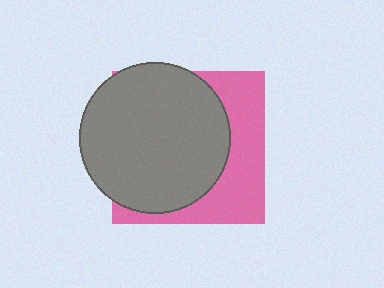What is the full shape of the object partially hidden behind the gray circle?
The partially hidden object is a pink square.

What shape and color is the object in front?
The object in front is a gray circle.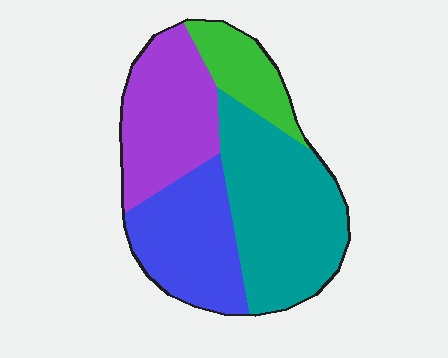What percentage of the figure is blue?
Blue covers around 25% of the figure.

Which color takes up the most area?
Teal, at roughly 35%.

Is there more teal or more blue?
Teal.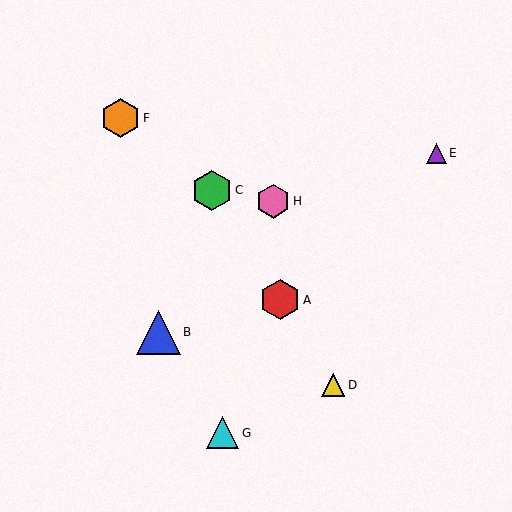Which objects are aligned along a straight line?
Objects A, C, D are aligned along a straight line.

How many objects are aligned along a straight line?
3 objects (A, C, D) are aligned along a straight line.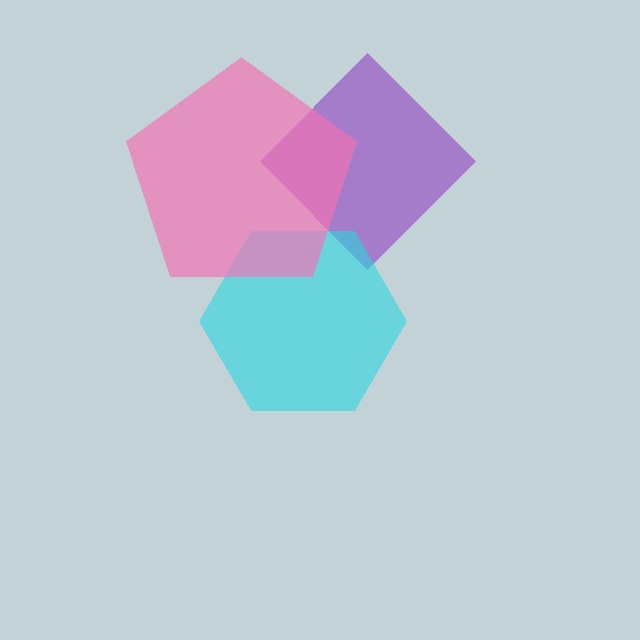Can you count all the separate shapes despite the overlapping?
Yes, there are 3 separate shapes.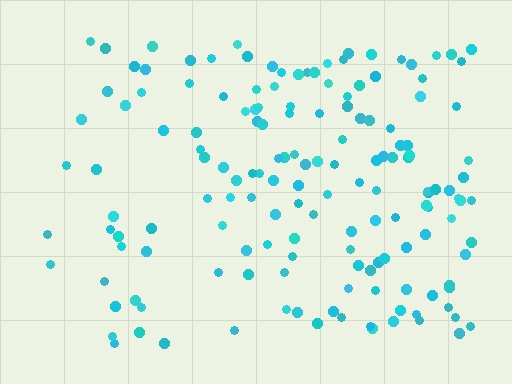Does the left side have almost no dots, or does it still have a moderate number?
Still a moderate number, just noticeably fewer than the right.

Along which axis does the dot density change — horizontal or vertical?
Horizontal.